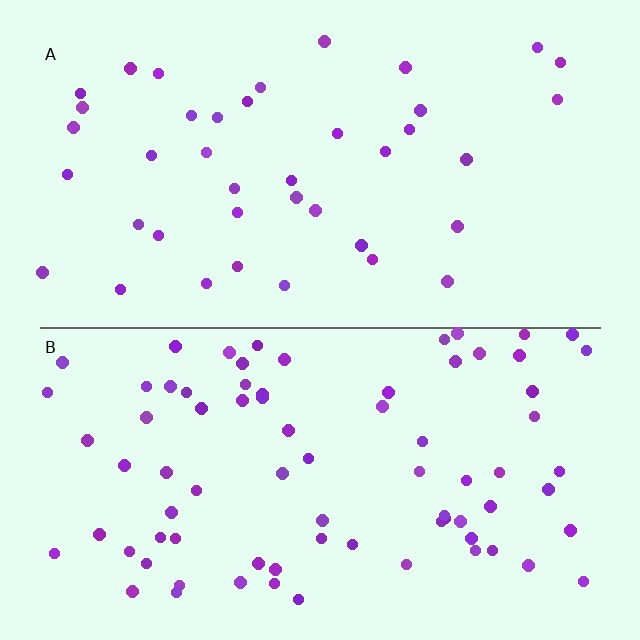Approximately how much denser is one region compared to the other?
Approximately 2.0× — region B over region A.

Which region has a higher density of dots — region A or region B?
B (the bottom).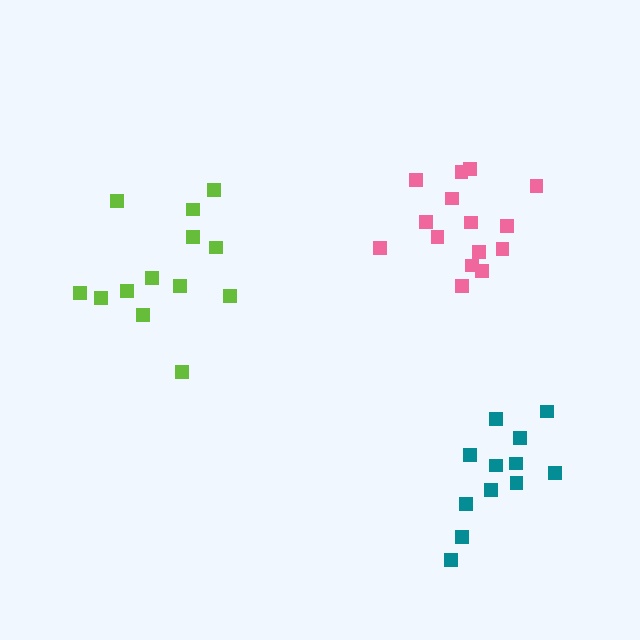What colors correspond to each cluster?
The clusters are colored: lime, teal, pink.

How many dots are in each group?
Group 1: 13 dots, Group 2: 12 dots, Group 3: 15 dots (40 total).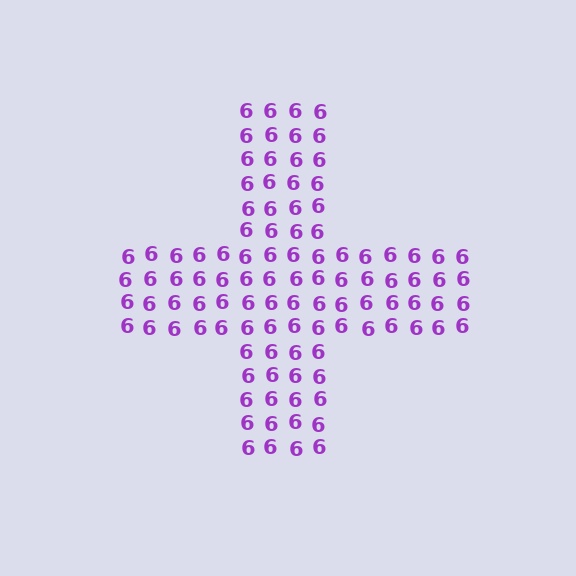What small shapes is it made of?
It is made of small digit 6's.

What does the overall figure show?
The overall figure shows a cross.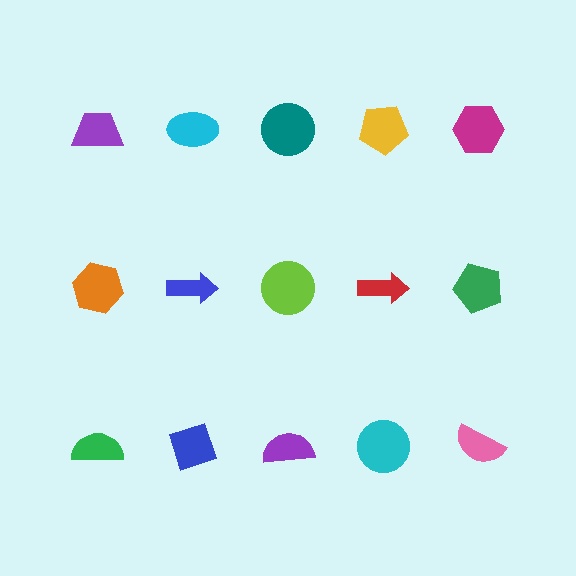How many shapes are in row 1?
5 shapes.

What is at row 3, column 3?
A purple semicircle.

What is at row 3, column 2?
A blue diamond.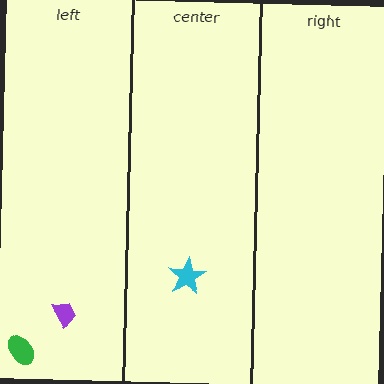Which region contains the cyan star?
The center region.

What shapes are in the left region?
The purple trapezoid, the green ellipse.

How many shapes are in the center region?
1.